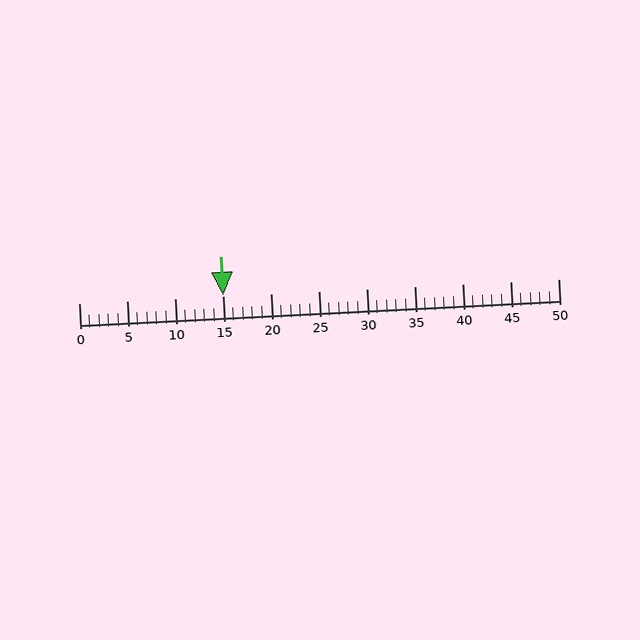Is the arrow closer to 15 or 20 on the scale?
The arrow is closer to 15.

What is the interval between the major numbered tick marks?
The major tick marks are spaced 5 units apart.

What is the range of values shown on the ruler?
The ruler shows values from 0 to 50.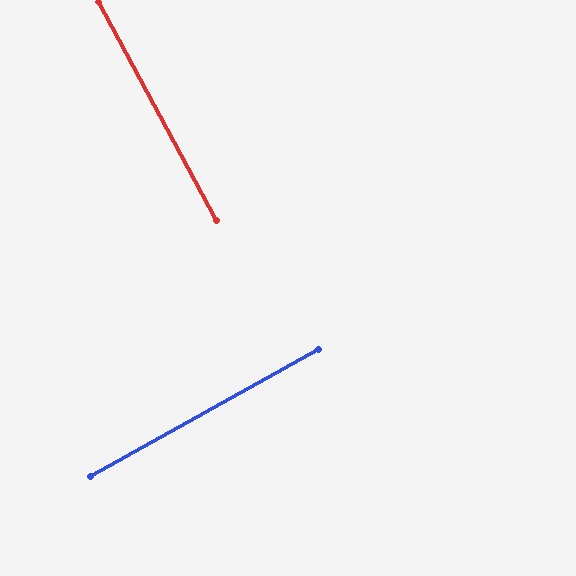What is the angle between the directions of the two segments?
Approximately 89 degrees.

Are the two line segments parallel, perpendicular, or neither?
Perpendicular — they meet at approximately 89°.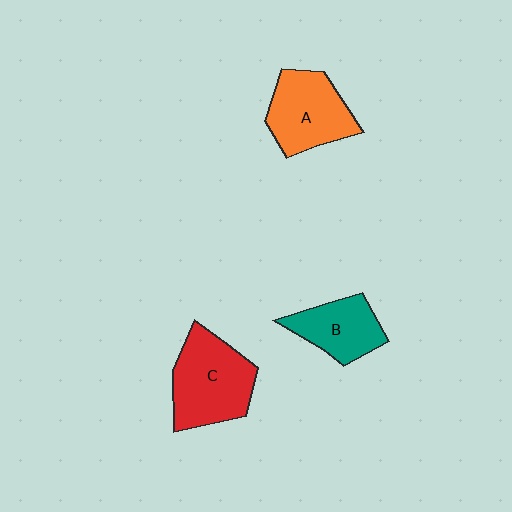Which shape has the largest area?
Shape C (red).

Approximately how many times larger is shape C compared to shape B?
Approximately 1.5 times.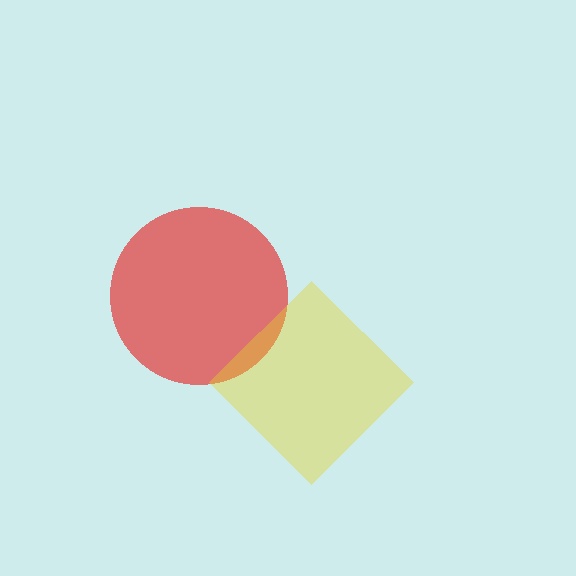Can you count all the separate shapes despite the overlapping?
Yes, there are 2 separate shapes.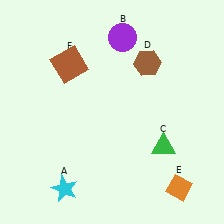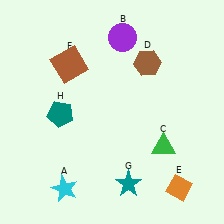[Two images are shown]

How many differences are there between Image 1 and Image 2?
There are 2 differences between the two images.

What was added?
A teal star (G), a teal pentagon (H) were added in Image 2.